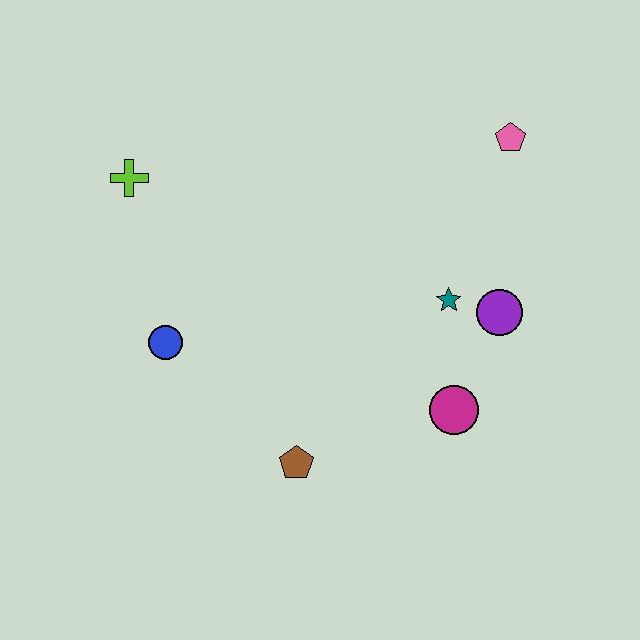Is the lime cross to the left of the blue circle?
Yes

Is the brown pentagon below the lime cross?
Yes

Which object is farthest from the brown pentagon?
The pink pentagon is farthest from the brown pentagon.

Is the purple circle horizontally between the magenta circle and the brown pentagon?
No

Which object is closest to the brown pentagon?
The magenta circle is closest to the brown pentagon.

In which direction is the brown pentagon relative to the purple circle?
The brown pentagon is to the left of the purple circle.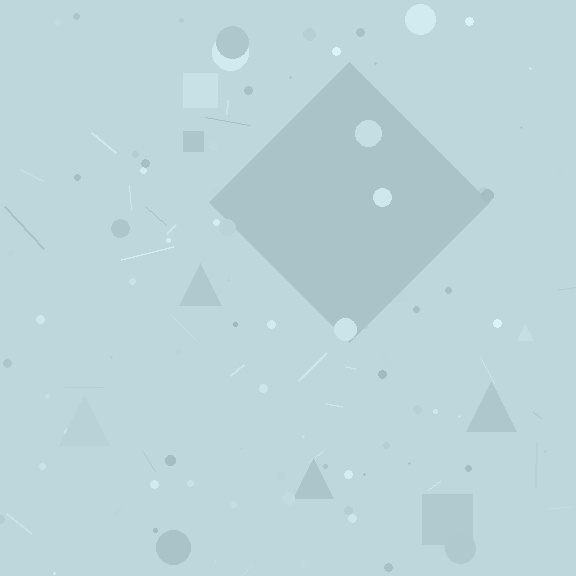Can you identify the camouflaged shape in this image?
The camouflaged shape is a diamond.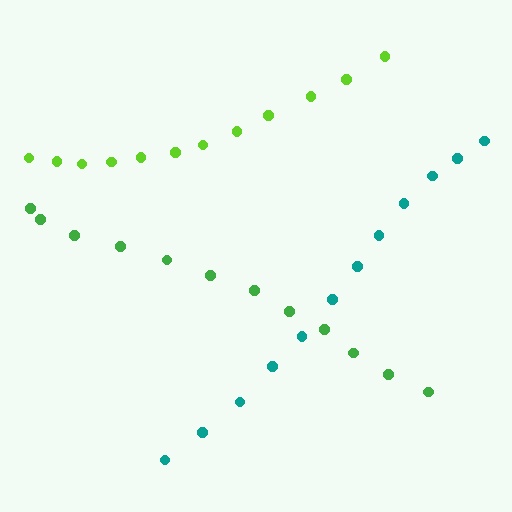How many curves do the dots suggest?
There are 3 distinct paths.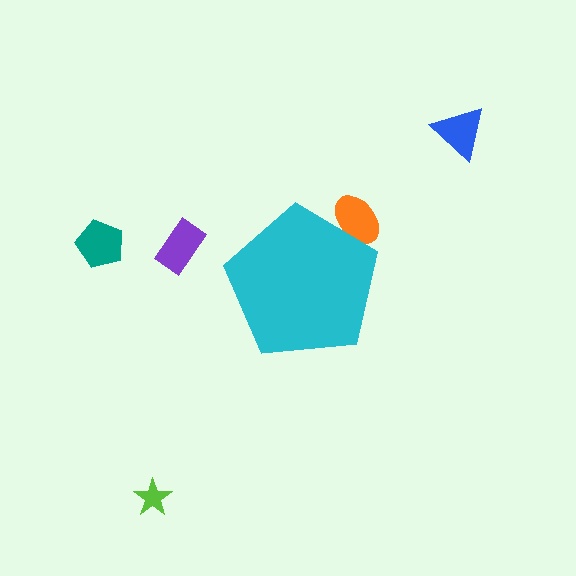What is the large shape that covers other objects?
A cyan pentagon.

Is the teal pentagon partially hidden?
No, the teal pentagon is fully visible.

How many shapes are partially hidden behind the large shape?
1 shape is partially hidden.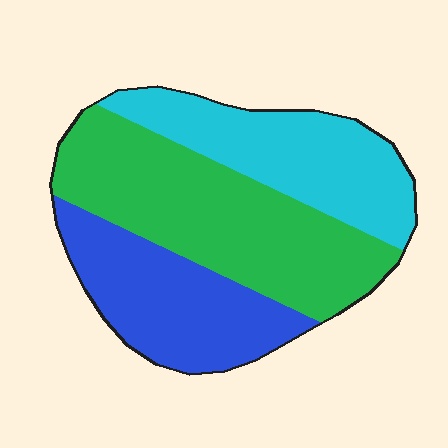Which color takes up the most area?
Green, at roughly 45%.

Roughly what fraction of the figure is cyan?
Cyan covers roughly 30% of the figure.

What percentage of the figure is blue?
Blue takes up about one quarter (1/4) of the figure.